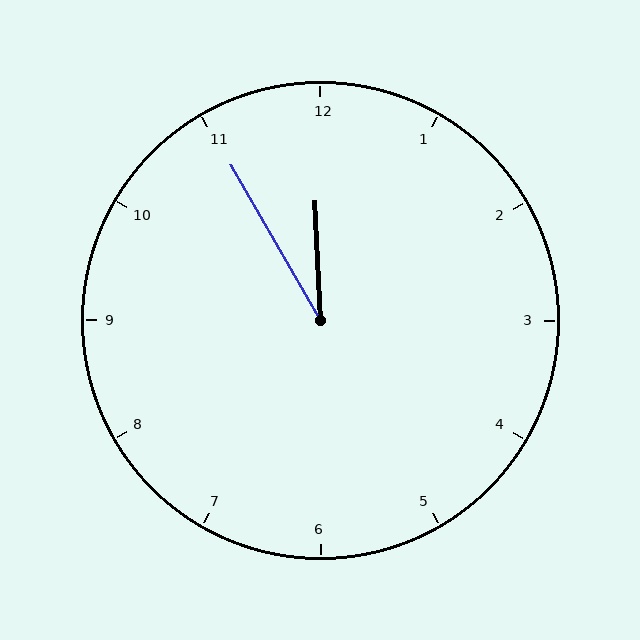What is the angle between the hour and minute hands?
Approximately 28 degrees.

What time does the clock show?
11:55.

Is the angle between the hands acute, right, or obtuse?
It is acute.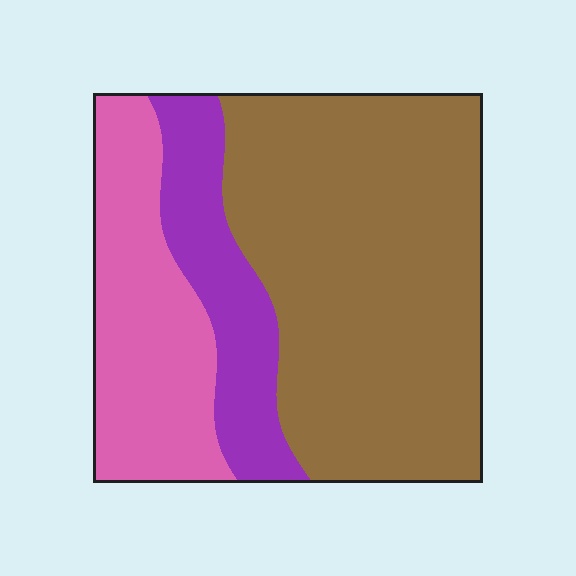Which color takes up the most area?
Brown, at roughly 60%.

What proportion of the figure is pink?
Pink covers 25% of the figure.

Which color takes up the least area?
Purple, at roughly 15%.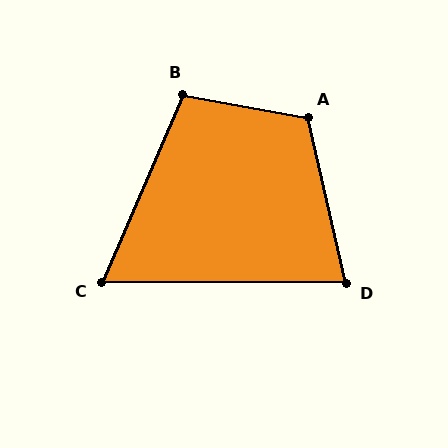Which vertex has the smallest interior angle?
C, at approximately 67 degrees.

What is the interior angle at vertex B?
Approximately 103 degrees (obtuse).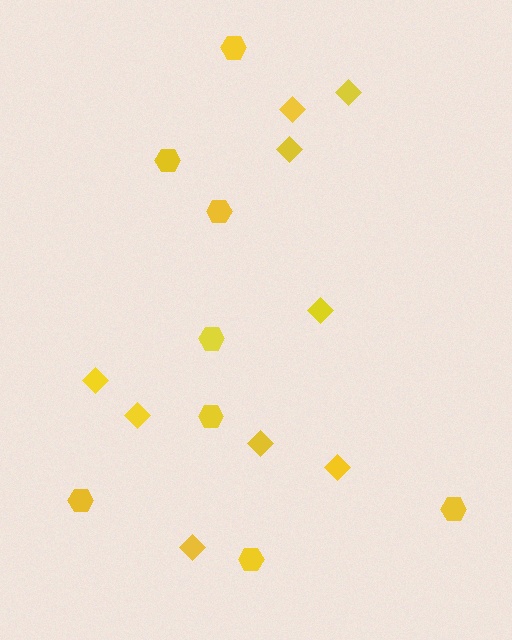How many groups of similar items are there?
There are 2 groups: one group of diamonds (9) and one group of hexagons (8).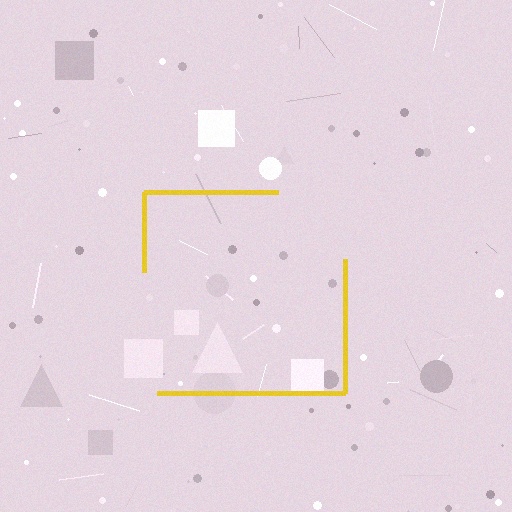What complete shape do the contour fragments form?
The contour fragments form a square.